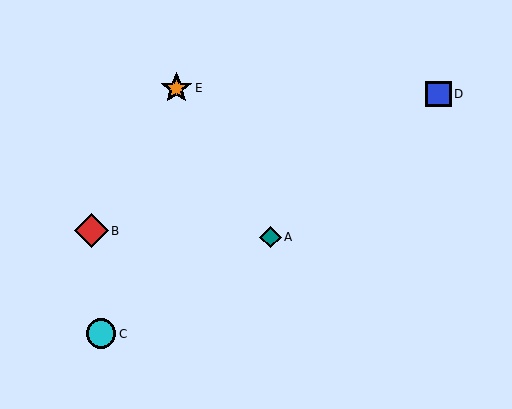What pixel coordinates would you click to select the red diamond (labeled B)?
Click at (91, 231) to select the red diamond B.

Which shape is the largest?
The red diamond (labeled B) is the largest.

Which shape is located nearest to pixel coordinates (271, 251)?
The teal diamond (labeled A) at (271, 237) is nearest to that location.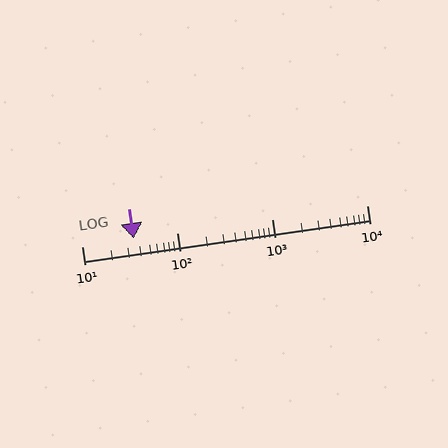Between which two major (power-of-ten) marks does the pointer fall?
The pointer is between 10 and 100.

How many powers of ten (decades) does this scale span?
The scale spans 3 decades, from 10 to 10000.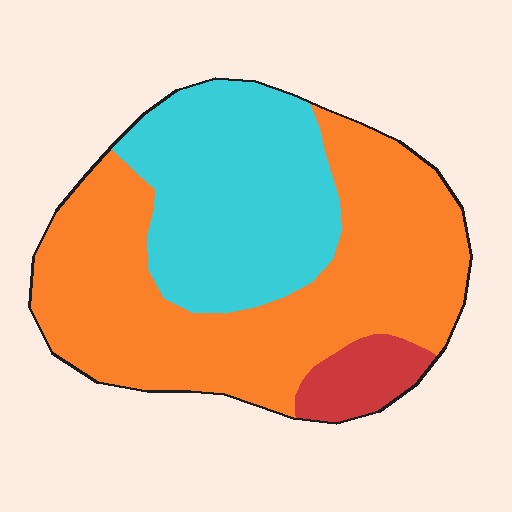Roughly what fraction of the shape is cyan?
Cyan covers around 35% of the shape.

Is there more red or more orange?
Orange.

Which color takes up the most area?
Orange, at roughly 60%.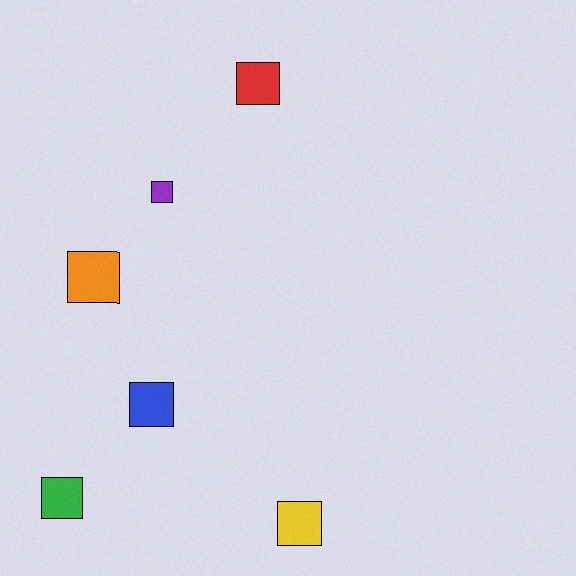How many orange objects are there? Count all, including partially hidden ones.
There is 1 orange object.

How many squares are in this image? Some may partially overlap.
There are 6 squares.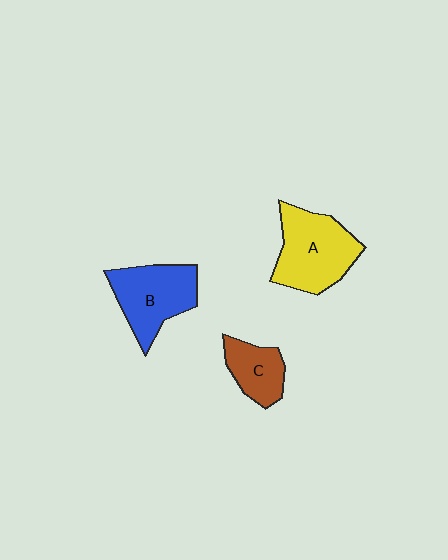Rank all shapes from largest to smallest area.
From largest to smallest: A (yellow), B (blue), C (brown).